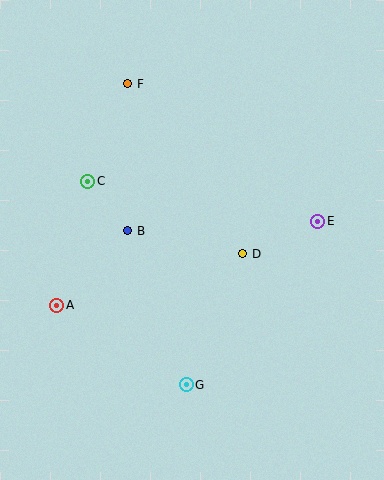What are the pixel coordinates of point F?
Point F is at (128, 84).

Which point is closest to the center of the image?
Point D at (243, 254) is closest to the center.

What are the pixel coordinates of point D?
Point D is at (243, 254).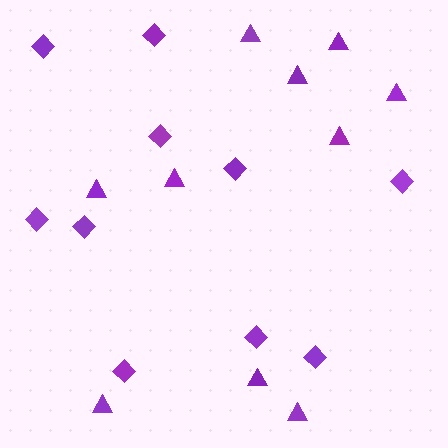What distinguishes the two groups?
There are 2 groups: one group of triangles (10) and one group of diamonds (10).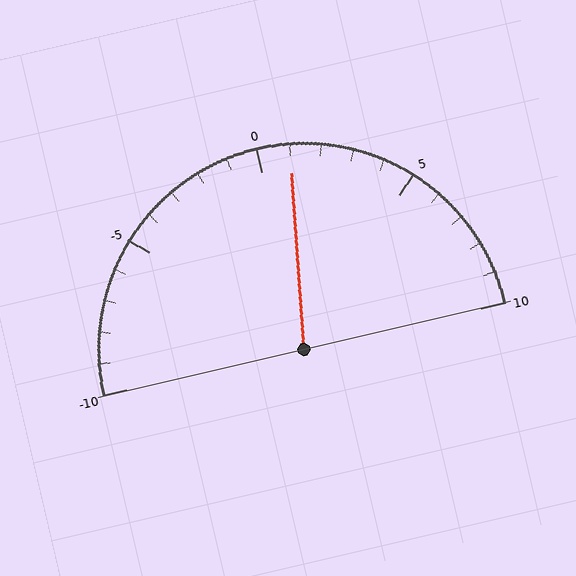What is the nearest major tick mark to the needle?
The nearest major tick mark is 0.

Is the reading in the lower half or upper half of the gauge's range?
The reading is in the upper half of the range (-10 to 10).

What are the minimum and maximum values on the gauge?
The gauge ranges from -10 to 10.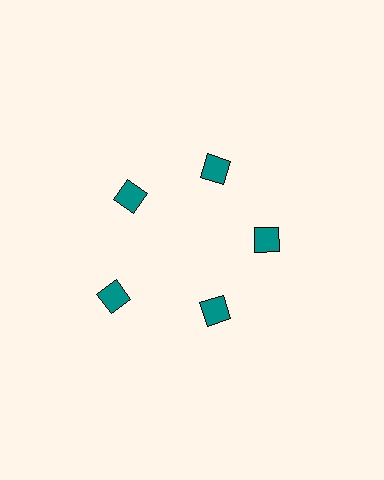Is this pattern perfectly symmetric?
No. The 5 teal diamonds are arranged in a ring, but one element near the 8 o'clock position is pushed outward from the center, breaking the 5-fold rotational symmetry.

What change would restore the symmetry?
The symmetry would be restored by moving it inward, back onto the ring so that all 5 diamonds sit at equal angles and equal distance from the center.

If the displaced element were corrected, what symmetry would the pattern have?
It would have 5-fold rotational symmetry — the pattern would map onto itself every 72 degrees.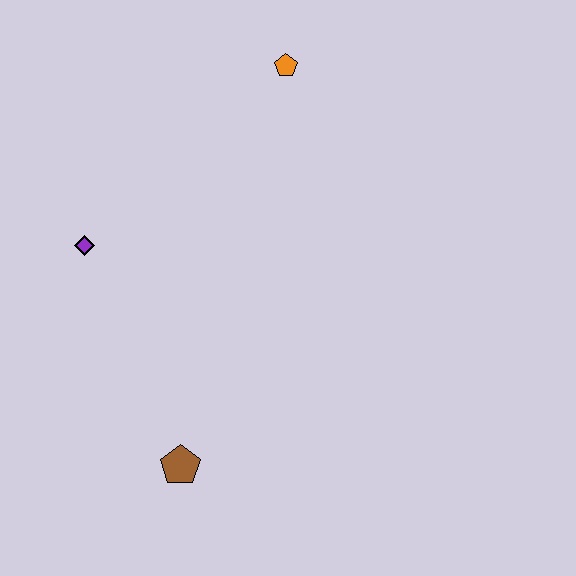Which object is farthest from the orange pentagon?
The brown pentagon is farthest from the orange pentagon.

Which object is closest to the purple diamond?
The brown pentagon is closest to the purple diamond.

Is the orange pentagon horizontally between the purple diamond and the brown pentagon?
No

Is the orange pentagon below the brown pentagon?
No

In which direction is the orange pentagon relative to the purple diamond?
The orange pentagon is to the right of the purple diamond.